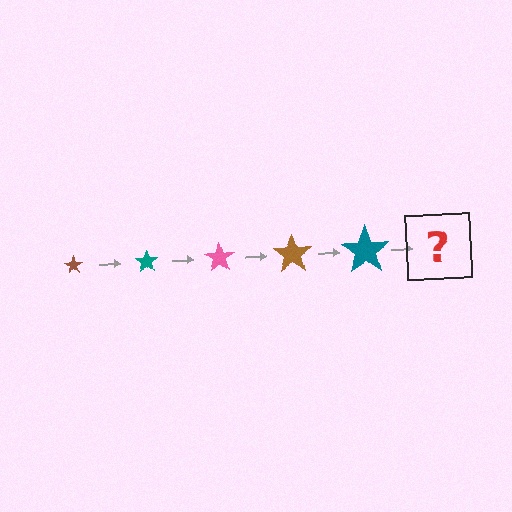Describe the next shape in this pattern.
It should be a pink star, larger than the previous one.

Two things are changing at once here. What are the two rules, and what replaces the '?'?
The two rules are that the star grows larger each step and the color cycles through brown, teal, and pink. The '?' should be a pink star, larger than the previous one.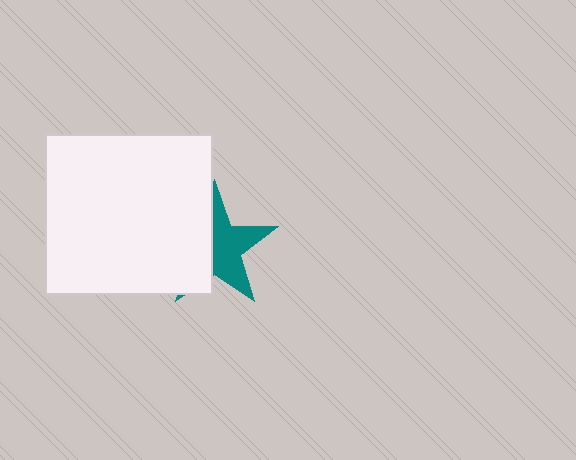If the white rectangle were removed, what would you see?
You would see the complete teal star.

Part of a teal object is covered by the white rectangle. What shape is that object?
It is a star.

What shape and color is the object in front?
The object in front is a white rectangle.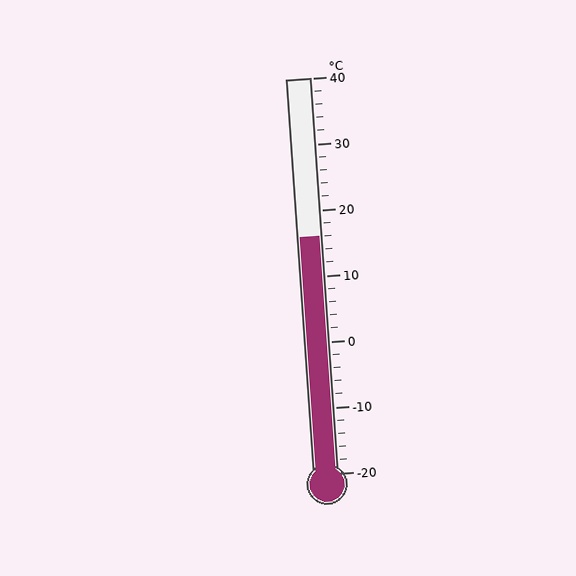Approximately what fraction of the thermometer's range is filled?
The thermometer is filled to approximately 60% of its range.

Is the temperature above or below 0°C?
The temperature is above 0°C.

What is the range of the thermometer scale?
The thermometer scale ranges from -20°C to 40°C.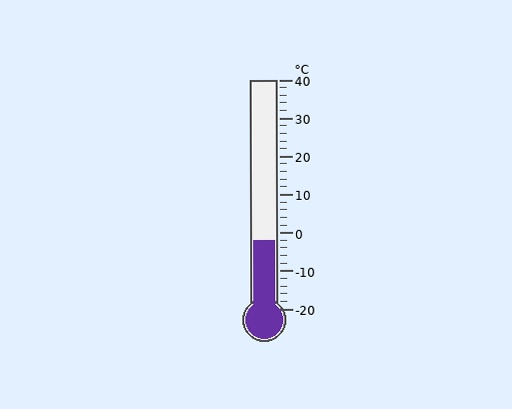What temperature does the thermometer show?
The thermometer shows approximately -2°C.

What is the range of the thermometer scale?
The thermometer scale ranges from -20°C to 40°C.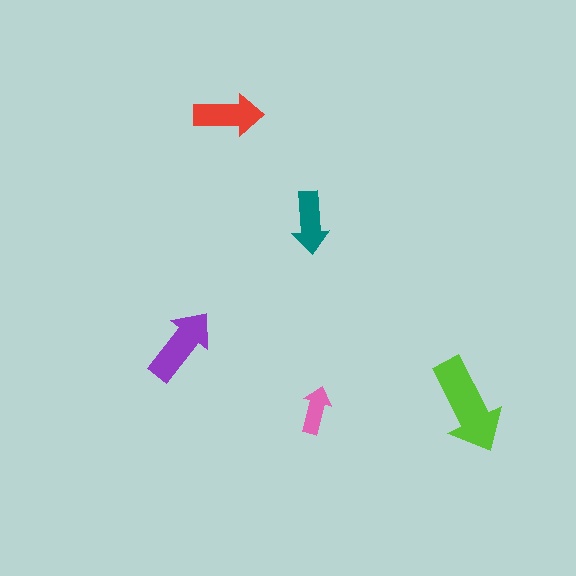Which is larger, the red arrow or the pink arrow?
The red one.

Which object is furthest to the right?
The lime arrow is rightmost.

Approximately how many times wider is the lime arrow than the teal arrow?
About 1.5 times wider.